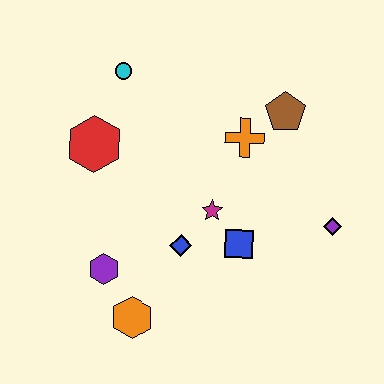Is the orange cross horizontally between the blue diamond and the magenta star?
No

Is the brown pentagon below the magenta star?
No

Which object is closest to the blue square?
The magenta star is closest to the blue square.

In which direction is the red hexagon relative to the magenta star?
The red hexagon is to the left of the magenta star.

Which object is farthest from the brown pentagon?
The orange hexagon is farthest from the brown pentagon.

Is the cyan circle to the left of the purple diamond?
Yes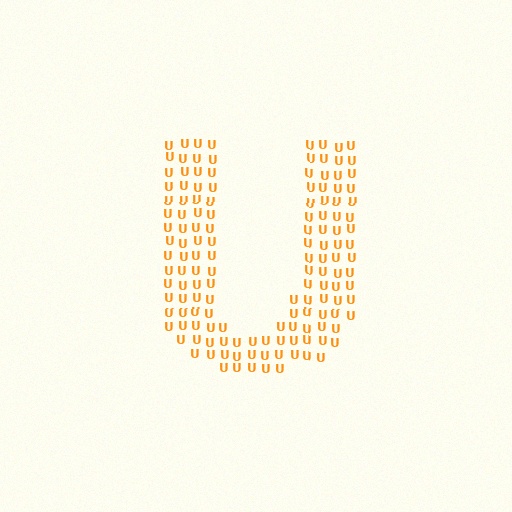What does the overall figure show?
The overall figure shows the letter U.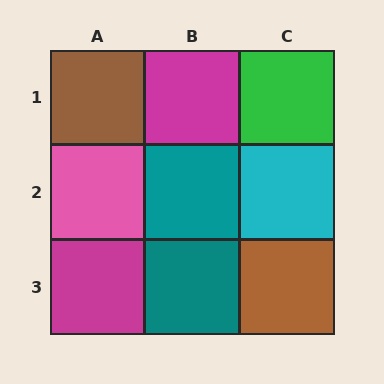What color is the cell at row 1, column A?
Brown.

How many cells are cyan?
1 cell is cyan.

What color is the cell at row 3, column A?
Magenta.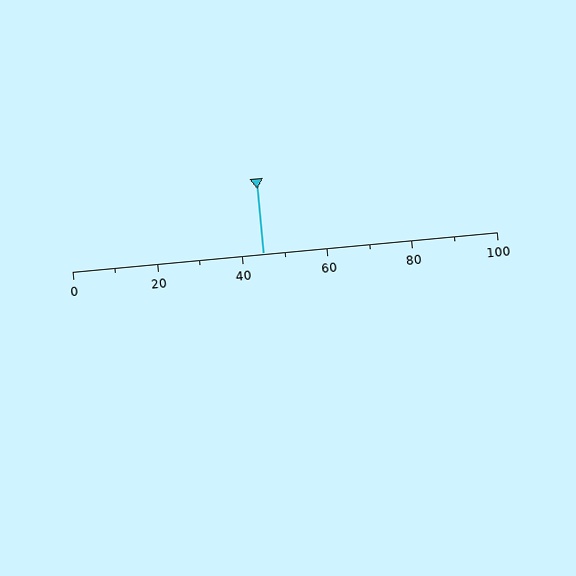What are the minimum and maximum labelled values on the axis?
The axis runs from 0 to 100.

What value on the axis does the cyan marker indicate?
The marker indicates approximately 45.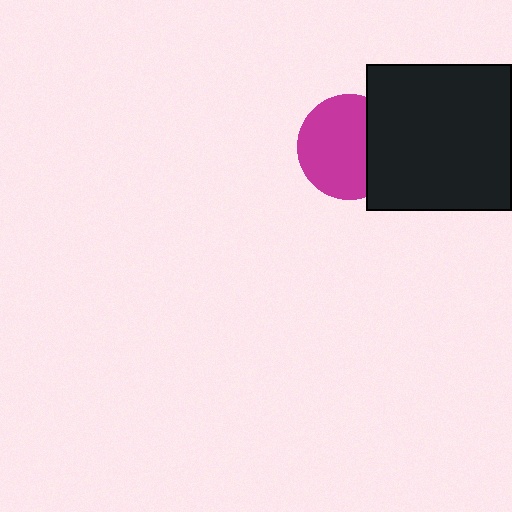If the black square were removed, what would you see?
You would see the complete magenta circle.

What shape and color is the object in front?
The object in front is a black square.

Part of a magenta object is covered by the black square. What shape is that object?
It is a circle.